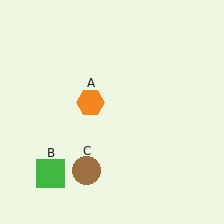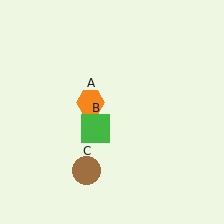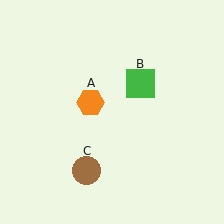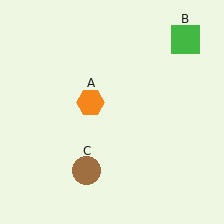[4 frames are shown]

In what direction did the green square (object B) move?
The green square (object B) moved up and to the right.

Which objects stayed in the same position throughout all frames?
Orange hexagon (object A) and brown circle (object C) remained stationary.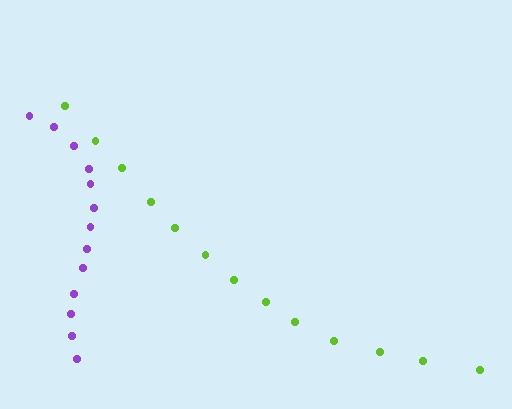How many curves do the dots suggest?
There are 2 distinct paths.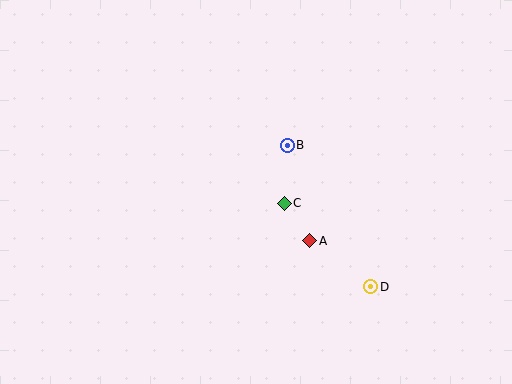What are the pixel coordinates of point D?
Point D is at (371, 287).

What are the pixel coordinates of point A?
Point A is at (310, 241).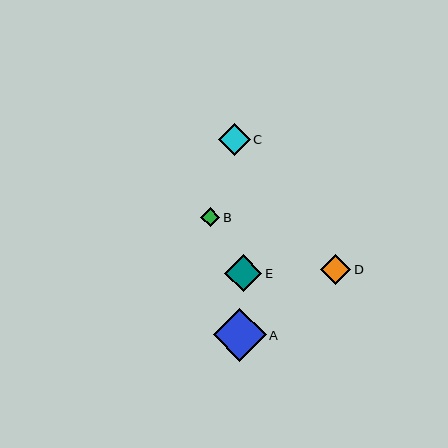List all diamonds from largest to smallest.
From largest to smallest: A, E, C, D, B.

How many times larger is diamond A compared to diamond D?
Diamond A is approximately 1.8 times the size of diamond D.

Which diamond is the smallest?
Diamond B is the smallest with a size of approximately 19 pixels.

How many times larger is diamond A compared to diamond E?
Diamond A is approximately 1.5 times the size of diamond E.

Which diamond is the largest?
Diamond A is the largest with a size of approximately 53 pixels.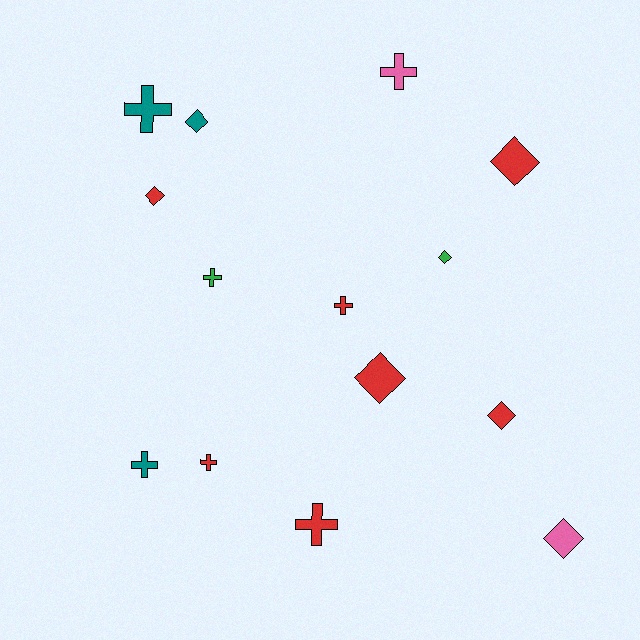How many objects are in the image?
There are 14 objects.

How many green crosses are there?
There is 1 green cross.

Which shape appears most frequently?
Diamond, with 7 objects.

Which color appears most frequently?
Red, with 7 objects.